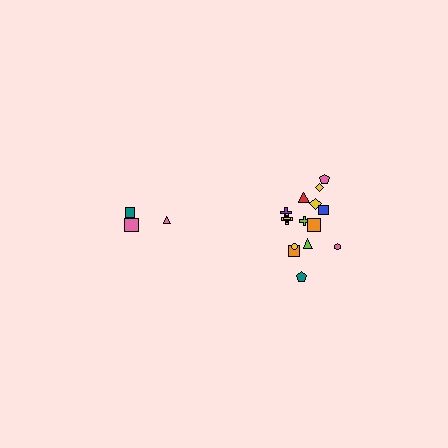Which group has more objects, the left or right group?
The right group.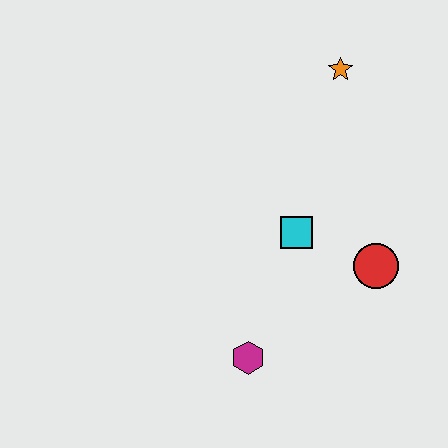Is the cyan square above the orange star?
No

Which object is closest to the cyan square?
The red circle is closest to the cyan square.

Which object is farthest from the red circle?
The orange star is farthest from the red circle.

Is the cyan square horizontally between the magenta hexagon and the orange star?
Yes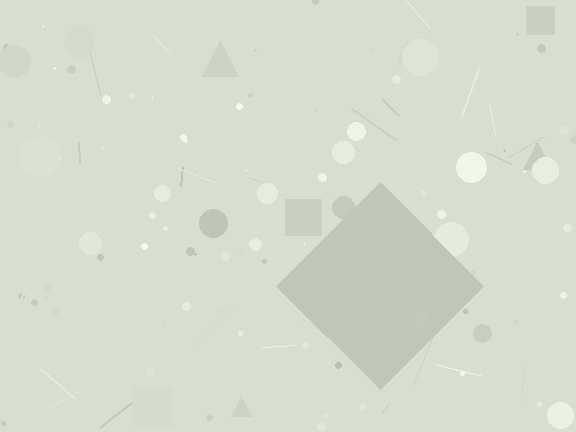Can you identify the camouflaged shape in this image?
The camouflaged shape is a diamond.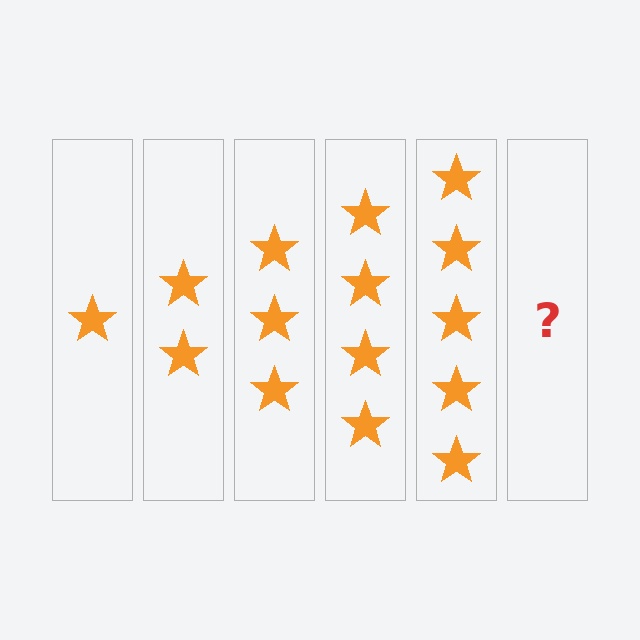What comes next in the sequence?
The next element should be 6 stars.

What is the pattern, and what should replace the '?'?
The pattern is that each step adds one more star. The '?' should be 6 stars.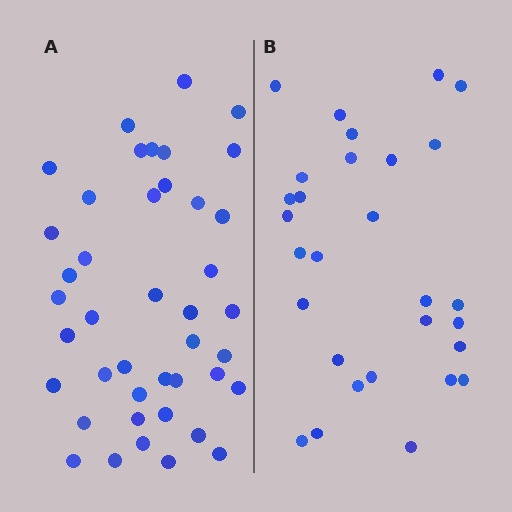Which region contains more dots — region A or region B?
Region A (the left region) has more dots.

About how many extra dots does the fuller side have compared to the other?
Region A has approximately 15 more dots than region B.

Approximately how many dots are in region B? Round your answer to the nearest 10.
About 30 dots. (The exact count is 29, which rounds to 30.)